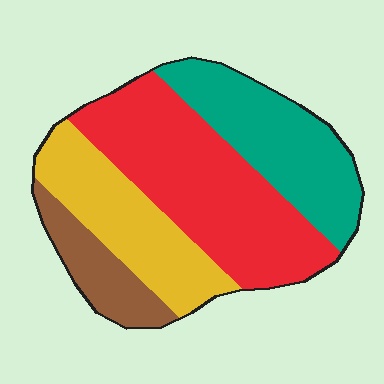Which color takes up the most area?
Red, at roughly 40%.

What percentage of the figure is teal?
Teal covers about 25% of the figure.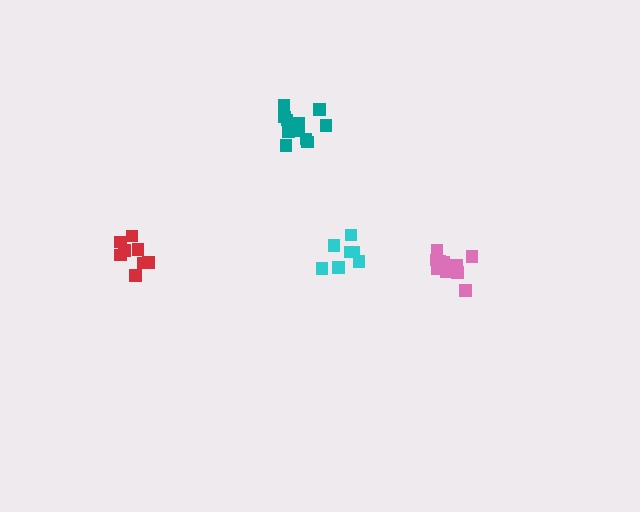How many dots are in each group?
Group 1: 8 dots, Group 2: 11 dots, Group 3: 13 dots, Group 4: 7 dots (39 total).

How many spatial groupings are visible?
There are 4 spatial groupings.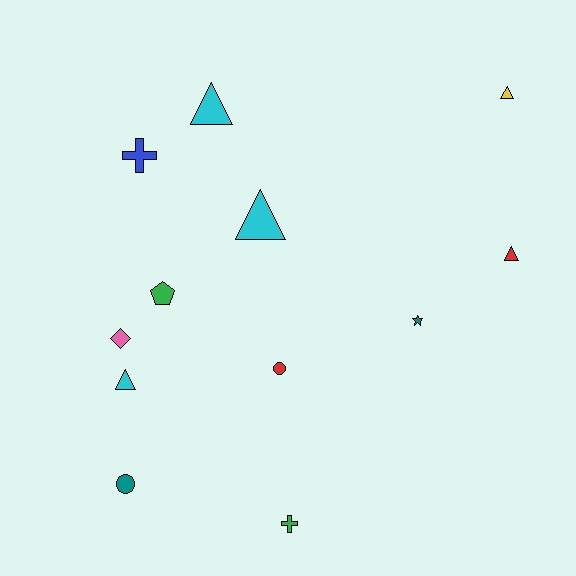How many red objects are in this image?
There are 2 red objects.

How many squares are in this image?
There are no squares.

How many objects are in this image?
There are 12 objects.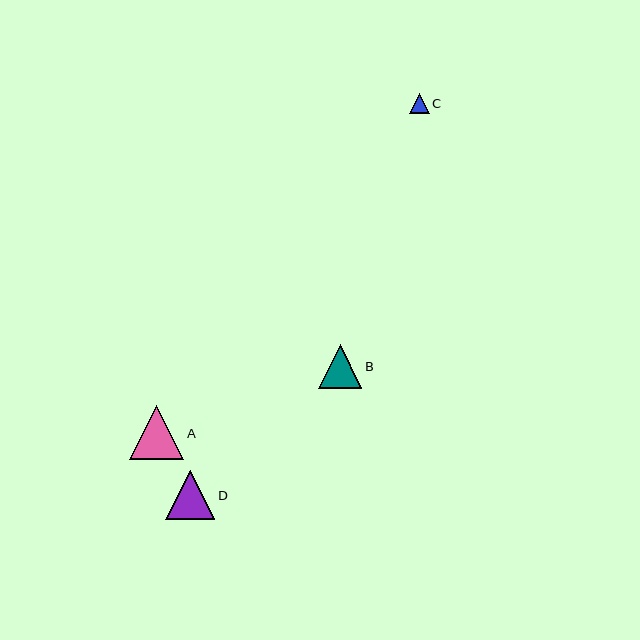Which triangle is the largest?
Triangle A is the largest with a size of approximately 55 pixels.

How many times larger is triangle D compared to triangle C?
Triangle D is approximately 2.5 times the size of triangle C.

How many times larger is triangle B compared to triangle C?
Triangle B is approximately 2.3 times the size of triangle C.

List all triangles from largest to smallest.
From largest to smallest: A, D, B, C.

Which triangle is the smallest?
Triangle C is the smallest with a size of approximately 19 pixels.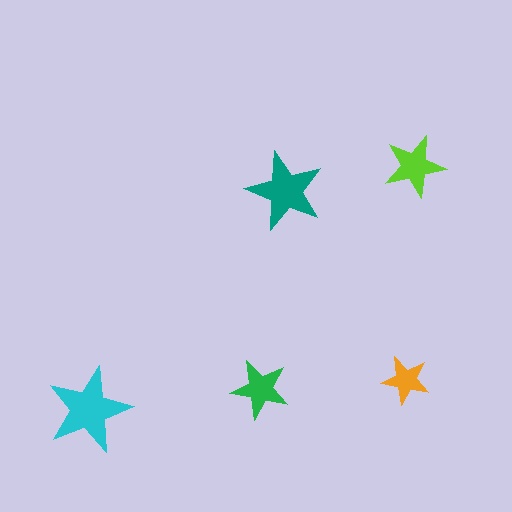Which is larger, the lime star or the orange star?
The lime one.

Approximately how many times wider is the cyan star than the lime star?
About 1.5 times wider.